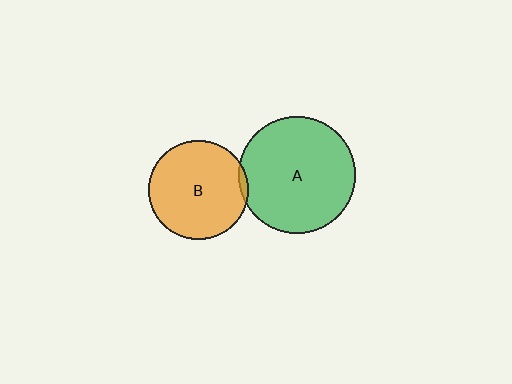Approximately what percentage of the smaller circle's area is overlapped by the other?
Approximately 5%.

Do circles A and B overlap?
Yes.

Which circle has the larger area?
Circle A (green).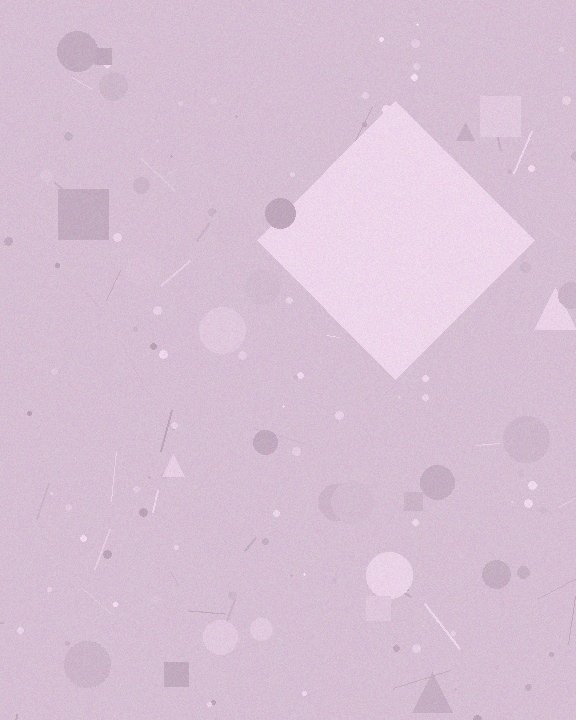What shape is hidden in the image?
A diamond is hidden in the image.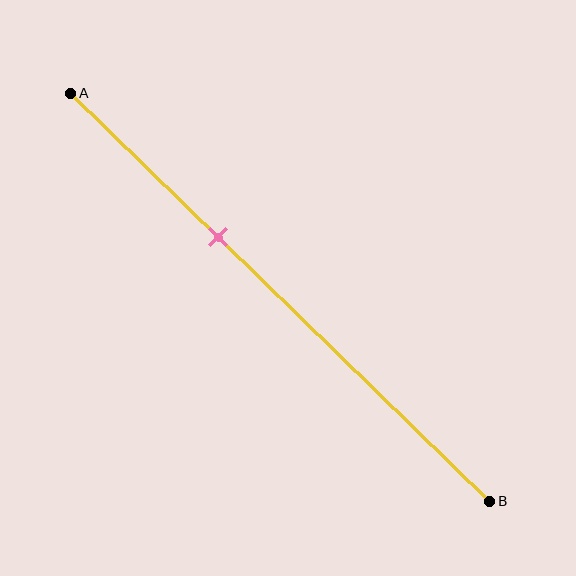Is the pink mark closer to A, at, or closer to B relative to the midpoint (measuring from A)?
The pink mark is closer to point A than the midpoint of segment AB.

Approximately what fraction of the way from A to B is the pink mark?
The pink mark is approximately 35% of the way from A to B.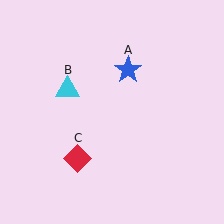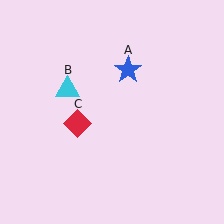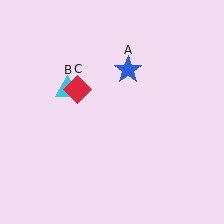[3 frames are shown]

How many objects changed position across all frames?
1 object changed position: red diamond (object C).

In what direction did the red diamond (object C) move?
The red diamond (object C) moved up.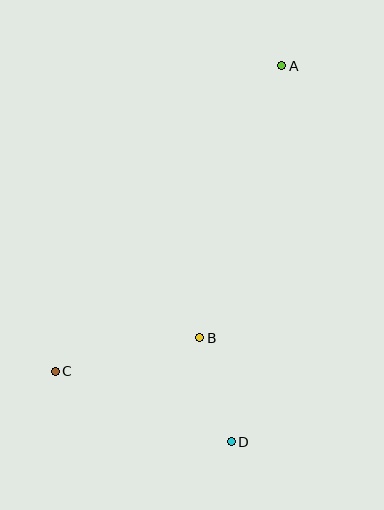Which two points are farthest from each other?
Points A and C are farthest from each other.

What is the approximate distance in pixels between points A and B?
The distance between A and B is approximately 284 pixels.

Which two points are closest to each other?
Points B and D are closest to each other.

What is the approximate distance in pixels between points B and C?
The distance between B and C is approximately 148 pixels.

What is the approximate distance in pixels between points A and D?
The distance between A and D is approximately 379 pixels.